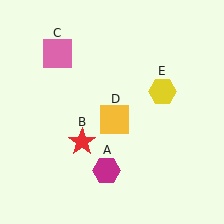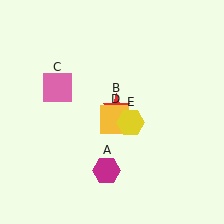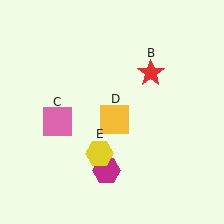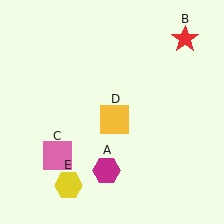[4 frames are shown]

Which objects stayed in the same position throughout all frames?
Magenta hexagon (object A) and yellow square (object D) remained stationary.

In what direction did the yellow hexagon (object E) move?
The yellow hexagon (object E) moved down and to the left.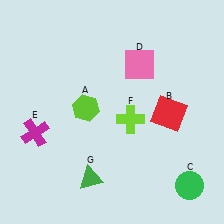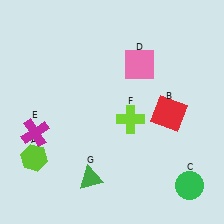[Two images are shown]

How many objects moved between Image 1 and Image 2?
1 object moved between the two images.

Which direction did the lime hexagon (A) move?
The lime hexagon (A) moved left.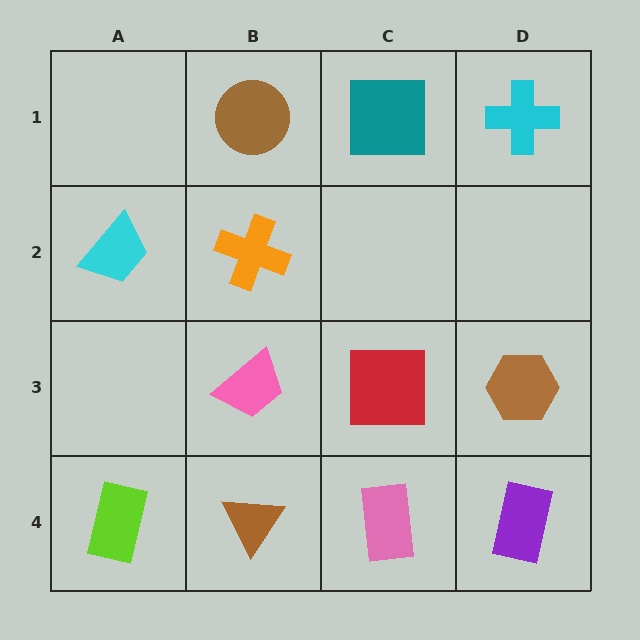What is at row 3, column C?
A red square.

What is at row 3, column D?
A brown hexagon.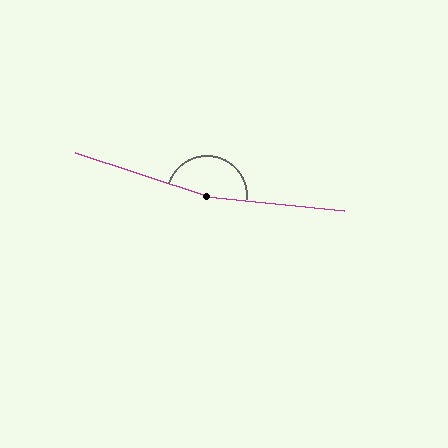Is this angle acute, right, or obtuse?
It is obtuse.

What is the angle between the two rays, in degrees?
Approximately 168 degrees.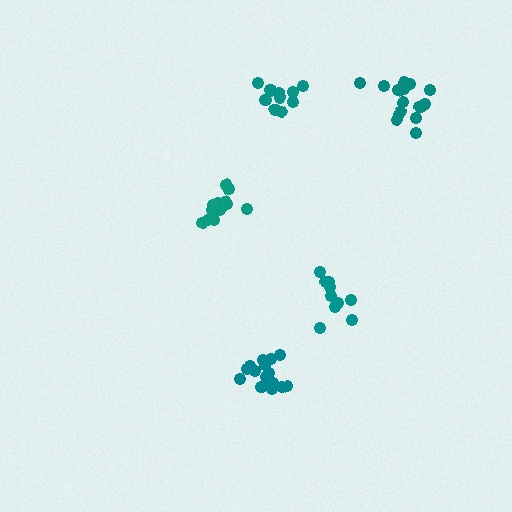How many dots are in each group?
Group 1: 16 dots, Group 2: 12 dots, Group 3: 16 dots, Group 4: 12 dots, Group 5: 10 dots (66 total).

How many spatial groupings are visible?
There are 5 spatial groupings.